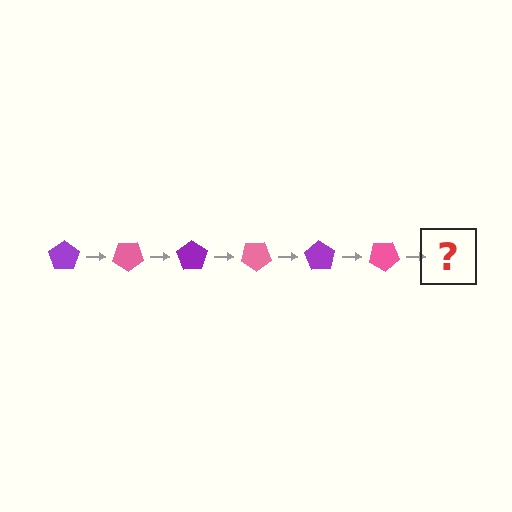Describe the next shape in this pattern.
It should be a purple pentagon, rotated 210 degrees from the start.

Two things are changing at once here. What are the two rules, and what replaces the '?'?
The two rules are that it rotates 35 degrees each step and the color cycles through purple and pink. The '?' should be a purple pentagon, rotated 210 degrees from the start.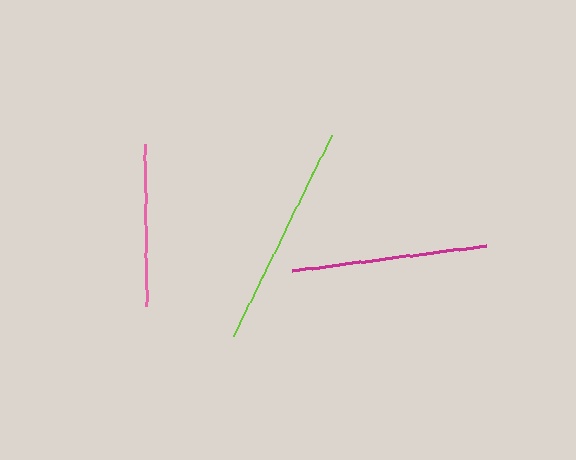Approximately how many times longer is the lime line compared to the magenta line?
The lime line is approximately 1.1 times the length of the magenta line.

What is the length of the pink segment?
The pink segment is approximately 162 pixels long.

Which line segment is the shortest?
The pink line is the shortest at approximately 162 pixels.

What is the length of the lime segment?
The lime segment is approximately 223 pixels long.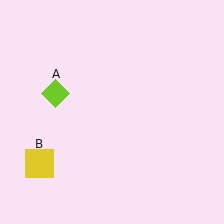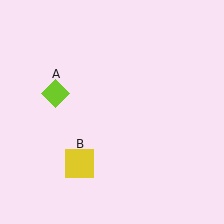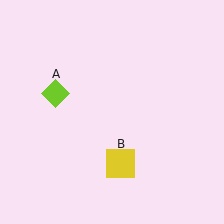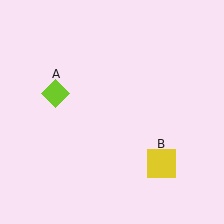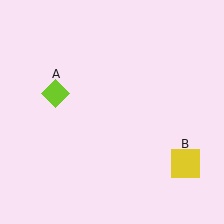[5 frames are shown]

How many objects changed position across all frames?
1 object changed position: yellow square (object B).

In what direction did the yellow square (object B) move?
The yellow square (object B) moved right.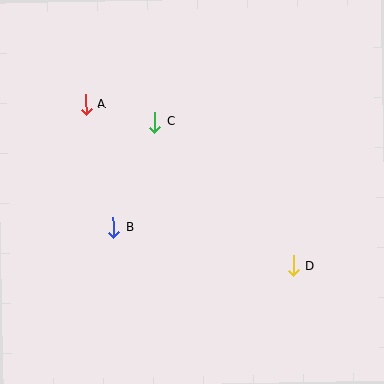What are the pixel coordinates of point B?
Point B is at (113, 228).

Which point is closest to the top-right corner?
Point C is closest to the top-right corner.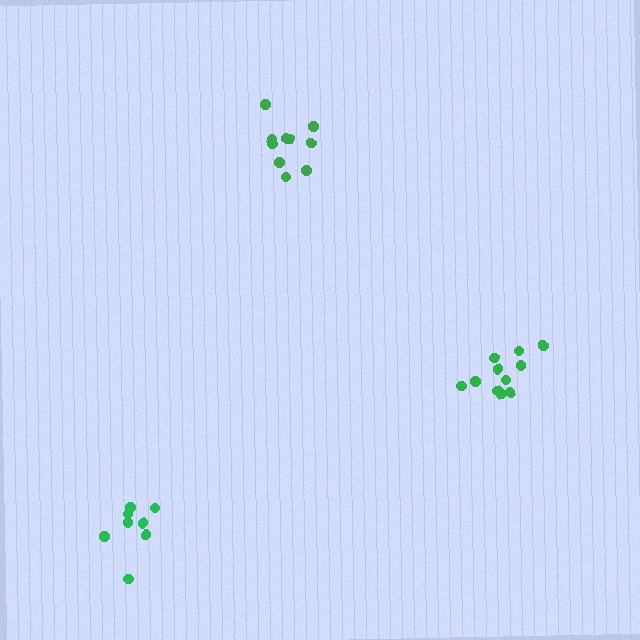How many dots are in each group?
Group 1: 8 dots, Group 2: 11 dots, Group 3: 10 dots (29 total).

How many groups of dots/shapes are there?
There are 3 groups.